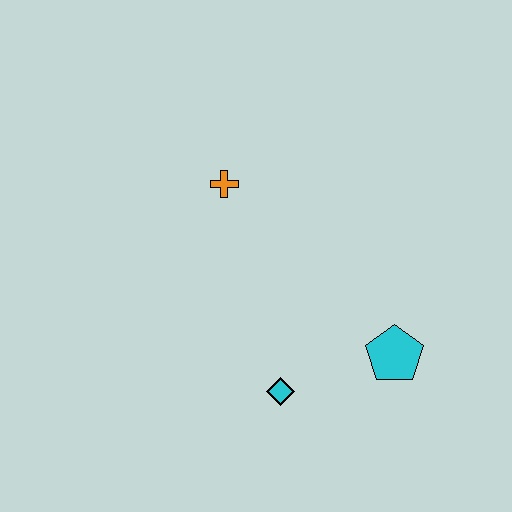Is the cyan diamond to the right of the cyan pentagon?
No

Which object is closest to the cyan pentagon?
The cyan diamond is closest to the cyan pentagon.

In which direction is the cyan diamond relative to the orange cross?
The cyan diamond is below the orange cross.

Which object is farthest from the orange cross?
The cyan pentagon is farthest from the orange cross.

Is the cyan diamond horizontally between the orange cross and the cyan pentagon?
Yes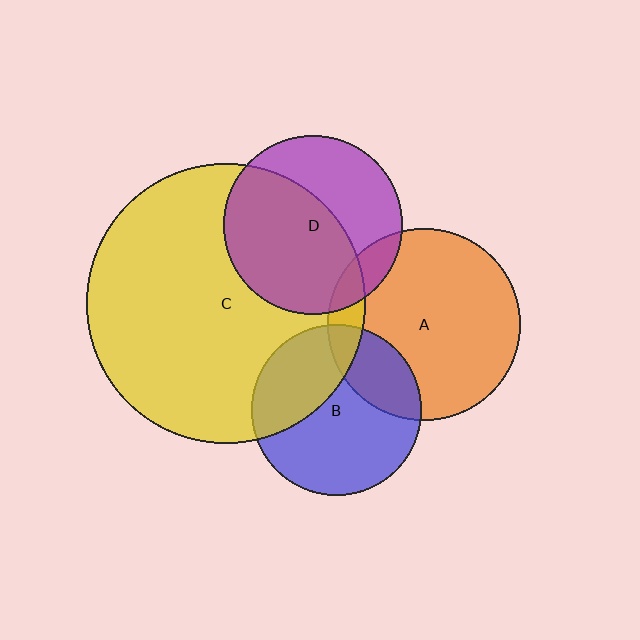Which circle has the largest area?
Circle C (yellow).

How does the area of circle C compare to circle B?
Approximately 2.7 times.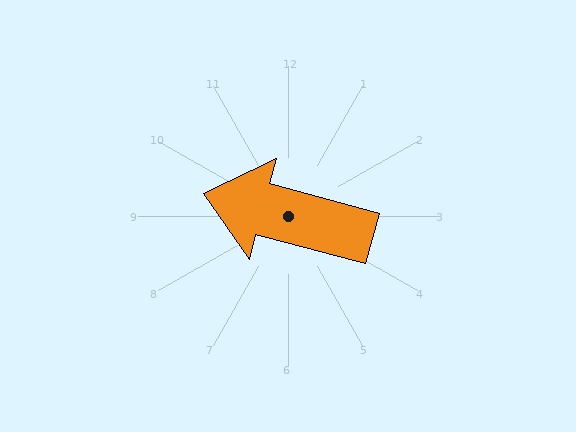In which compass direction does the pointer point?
West.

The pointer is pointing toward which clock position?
Roughly 9 o'clock.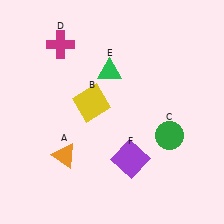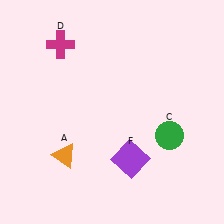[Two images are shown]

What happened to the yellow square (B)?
The yellow square (B) was removed in Image 2. It was in the top-left area of Image 1.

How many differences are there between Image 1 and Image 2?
There are 2 differences between the two images.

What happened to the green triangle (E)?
The green triangle (E) was removed in Image 2. It was in the top-left area of Image 1.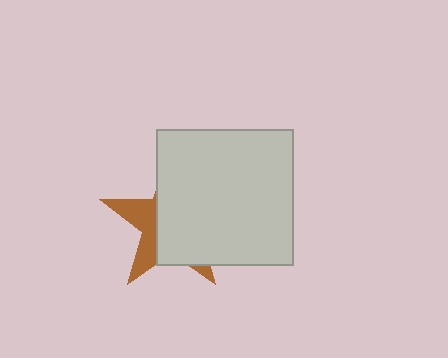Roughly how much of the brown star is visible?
A small part of it is visible (roughly 32%).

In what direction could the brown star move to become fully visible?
The brown star could move left. That would shift it out from behind the light gray square entirely.